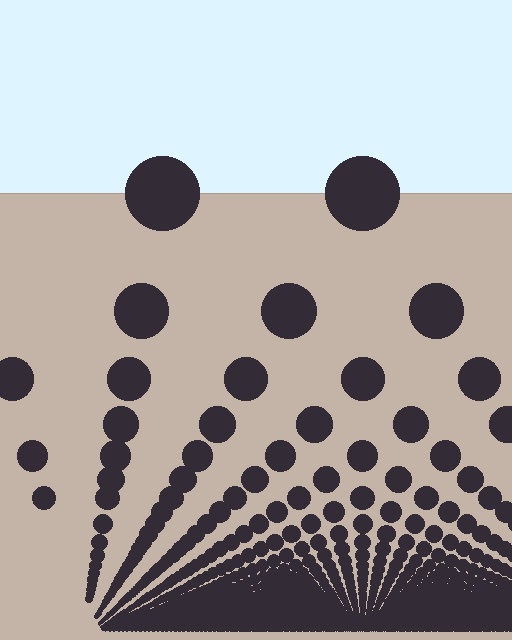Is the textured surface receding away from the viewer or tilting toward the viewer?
The surface appears to tilt toward the viewer. Texture elements get larger and sparser toward the top.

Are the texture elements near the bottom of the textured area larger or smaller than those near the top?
Smaller. The gradient is inverted — elements near the bottom are smaller and denser.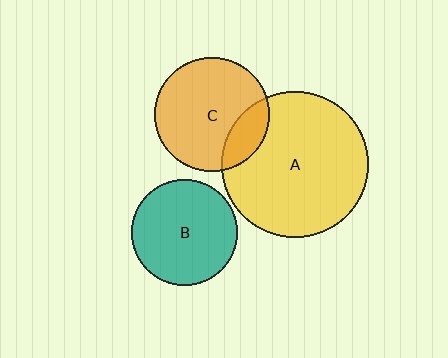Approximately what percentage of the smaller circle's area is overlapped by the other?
Approximately 20%.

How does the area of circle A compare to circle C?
Approximately 1.6 times.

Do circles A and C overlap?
Yes.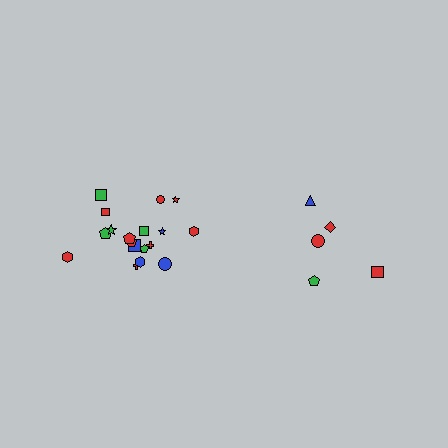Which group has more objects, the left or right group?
The left group.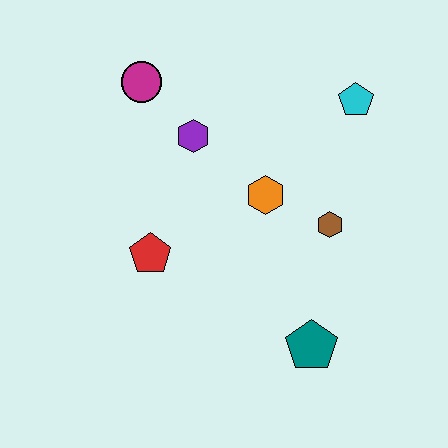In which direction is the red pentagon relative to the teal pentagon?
The red pentagon is to the left of the teal pentagon.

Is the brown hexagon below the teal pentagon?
No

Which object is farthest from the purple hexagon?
The teal pentagon is farthest from the purple hexagon.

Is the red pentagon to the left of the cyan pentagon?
Yes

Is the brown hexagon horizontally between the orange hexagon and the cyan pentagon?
Yes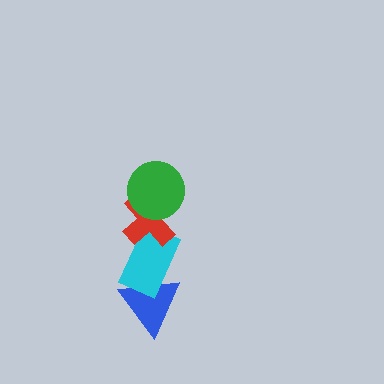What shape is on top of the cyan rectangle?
The red cross is on top of the cyan rectangle.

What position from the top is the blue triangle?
The blue triangle is 4th from the top.